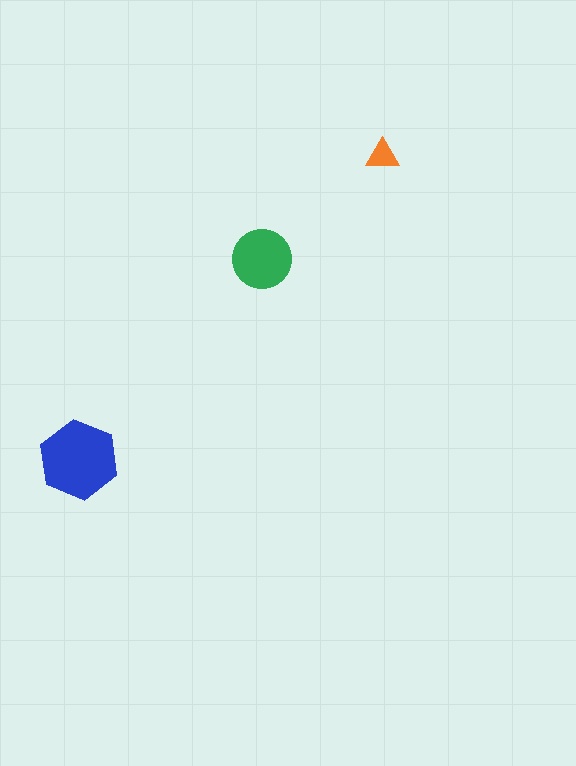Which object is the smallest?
The orange triangle.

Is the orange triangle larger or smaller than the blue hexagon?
Smaller.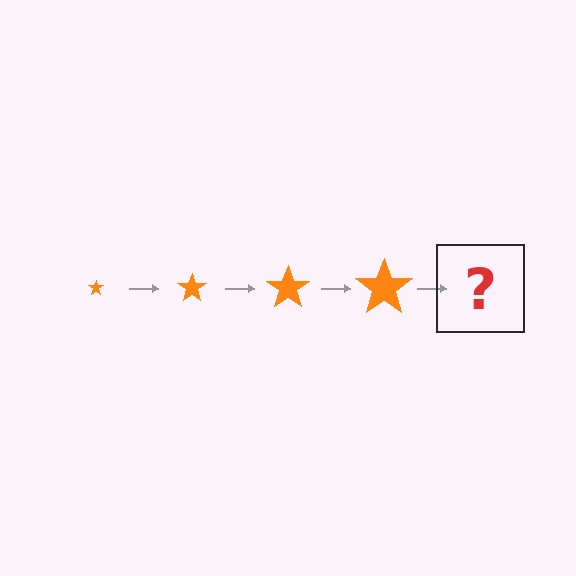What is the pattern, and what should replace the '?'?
The pattern is that the star gets progressively larger each step. The '?' should be an orange star, larger than the previous one.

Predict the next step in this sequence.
The next step is an orange star, larger than the previous one.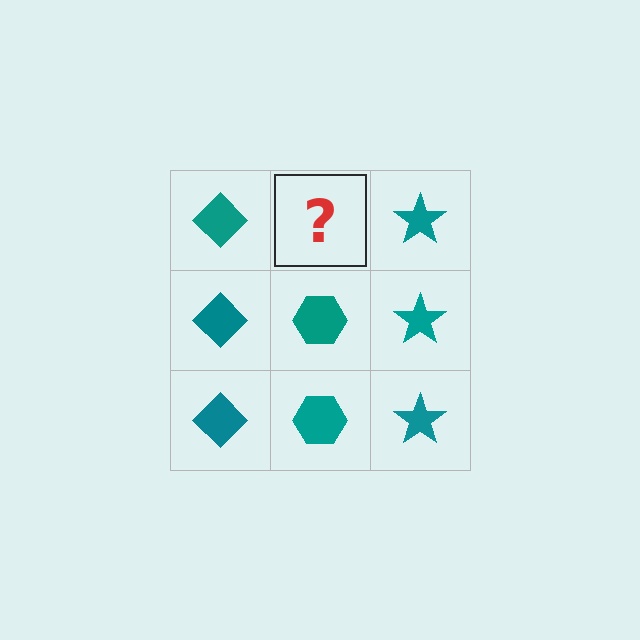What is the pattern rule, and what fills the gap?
The rule is that each column has a consistent shape. The gap should be filled with a teal hexagon.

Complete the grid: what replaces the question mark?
The question mark should be replaced with a teal hexagon.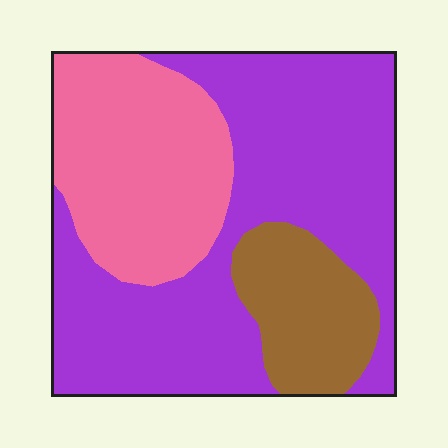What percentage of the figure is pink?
Pink takes up about one quarter (1/4) of the figure.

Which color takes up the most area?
Purple, at roughly 55%.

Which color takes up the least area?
Brown, at roughly 15%.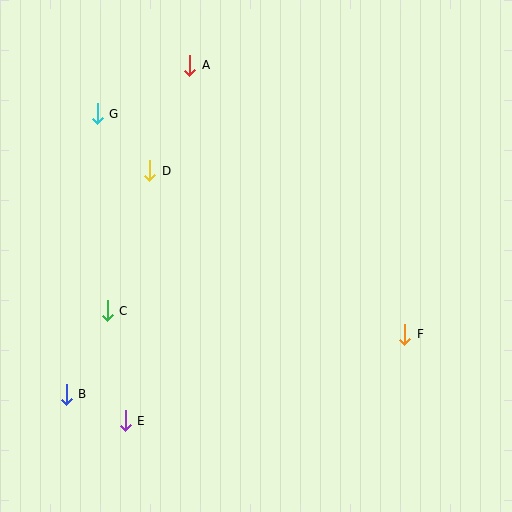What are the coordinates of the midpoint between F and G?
The midpoint between F and G is at (251, 224).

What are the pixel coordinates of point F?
Point F is at (405, 334).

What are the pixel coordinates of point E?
Point E is at (125, 421).